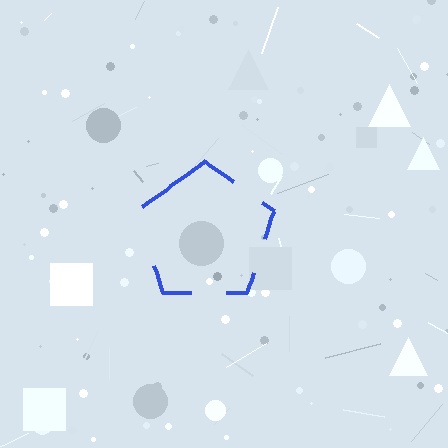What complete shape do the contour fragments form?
The contour fragments form a pentagon.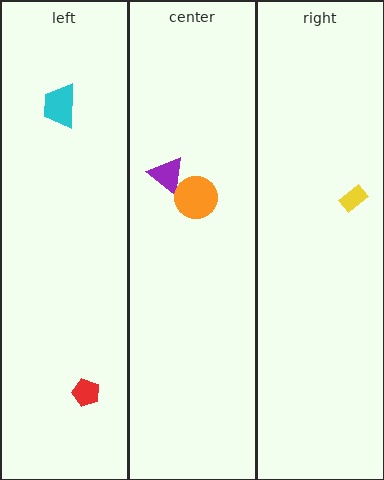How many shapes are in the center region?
2.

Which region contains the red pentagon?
The left region.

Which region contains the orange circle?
The center region.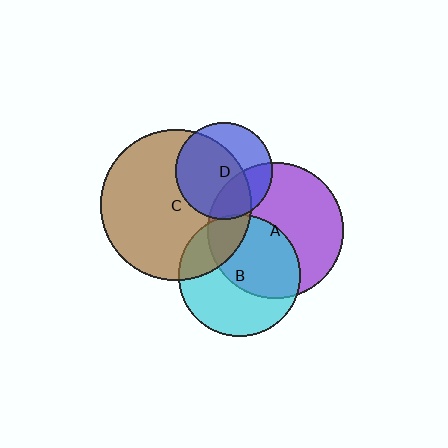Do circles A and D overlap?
Yes.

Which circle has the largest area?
Circle C (brown).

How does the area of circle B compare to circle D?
Approximately 1.6 times.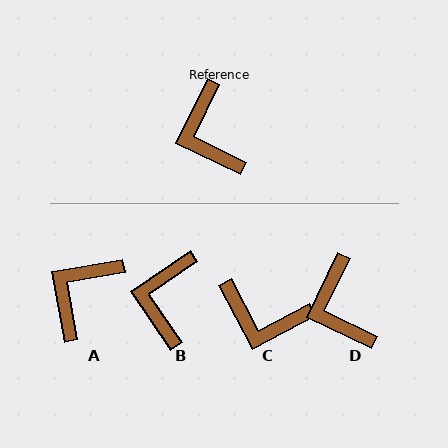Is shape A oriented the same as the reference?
No, it is off by about 54 degrees.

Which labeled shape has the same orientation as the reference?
D.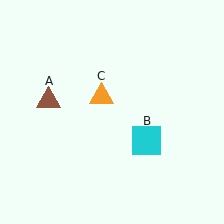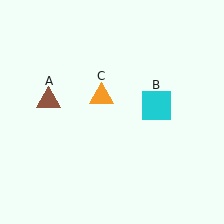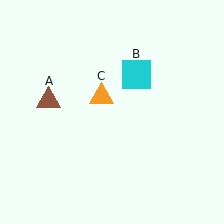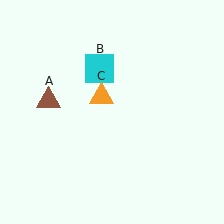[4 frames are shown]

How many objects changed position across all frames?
1 object changed position: cyan square (object B).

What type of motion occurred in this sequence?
The cyan square (object B) rotated counterclockwise around the center of the scene.